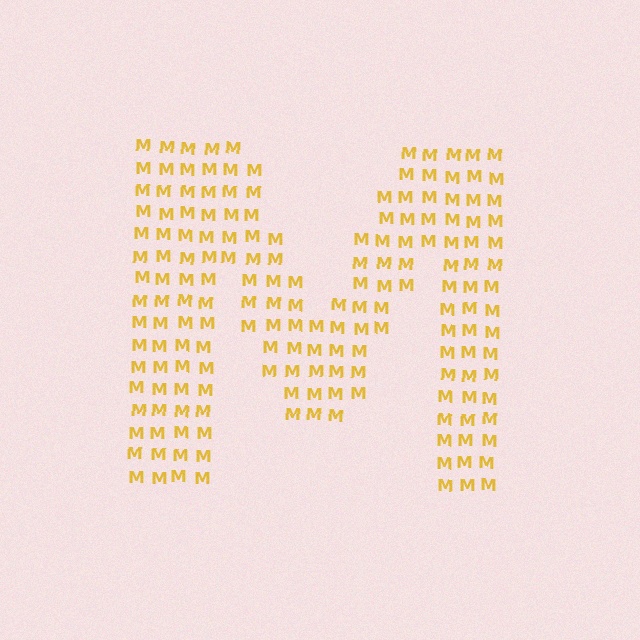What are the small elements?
The small elements are letter M's.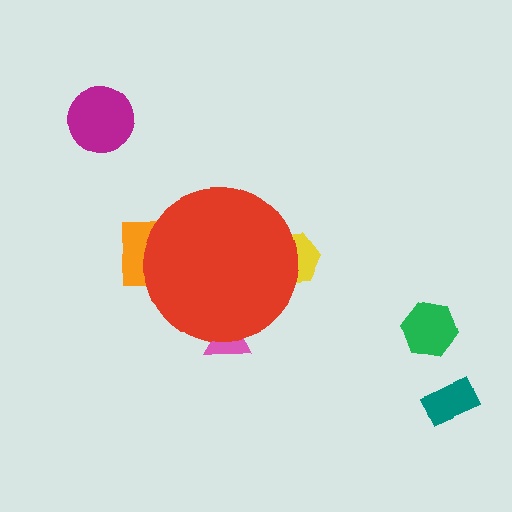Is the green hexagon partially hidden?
No, the green hexagon is fully visible.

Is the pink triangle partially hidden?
Yes, the pink triangle is partially hidden behind the red circle.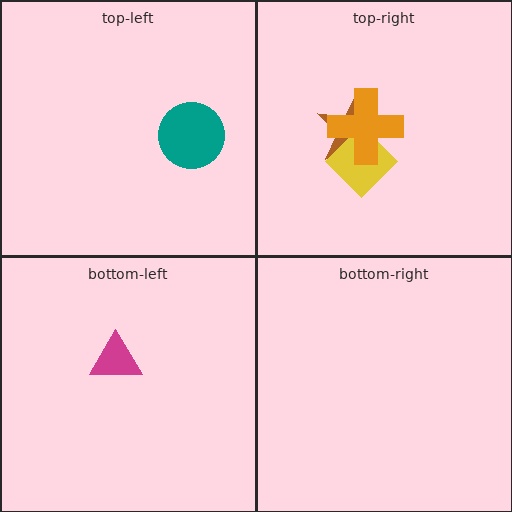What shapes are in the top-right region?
The brown star, the yellow diamond, the orange cross.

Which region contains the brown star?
The top-right region.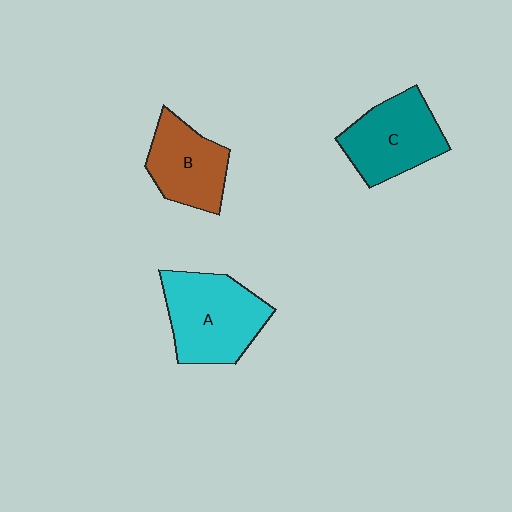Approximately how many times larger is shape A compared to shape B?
Approximately 1.4 times.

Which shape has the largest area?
Shape A (cyan).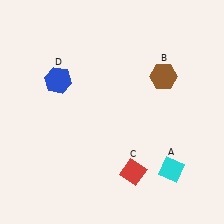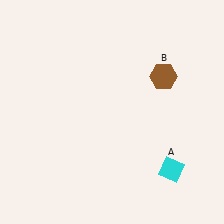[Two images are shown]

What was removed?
The red diamond (C), the blue hexagon (D) were removed in Image 2.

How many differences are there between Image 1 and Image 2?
There are 2 differences between the two images.